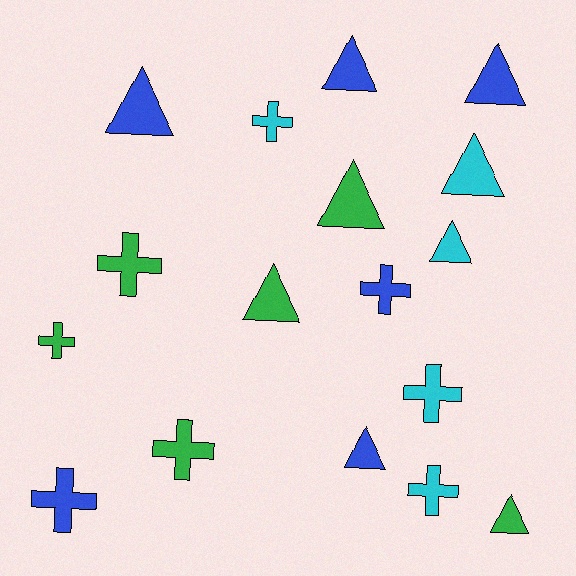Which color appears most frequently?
Green, with 6 objects.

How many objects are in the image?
There are 17 objects.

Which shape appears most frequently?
Triangle, with 9 objects.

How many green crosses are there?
There are 3 green crosses.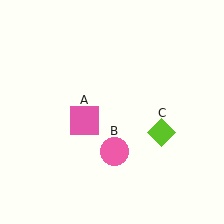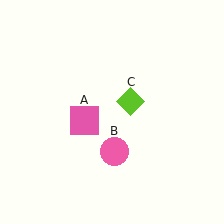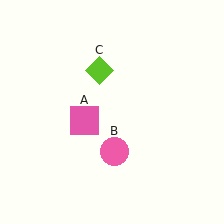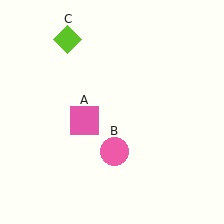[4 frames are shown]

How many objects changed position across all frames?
1 object changed position: lime diamond (object C).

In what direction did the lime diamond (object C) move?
The lime diamond (object C) moved up and to the left.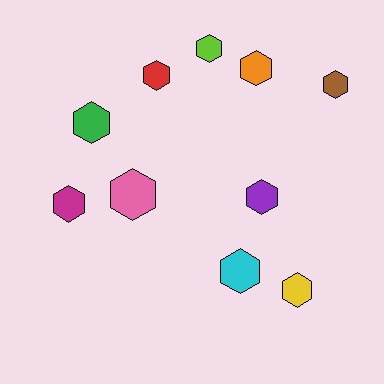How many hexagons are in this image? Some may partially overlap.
There are 10 hexagons.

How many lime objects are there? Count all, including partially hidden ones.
There is 1 lime object.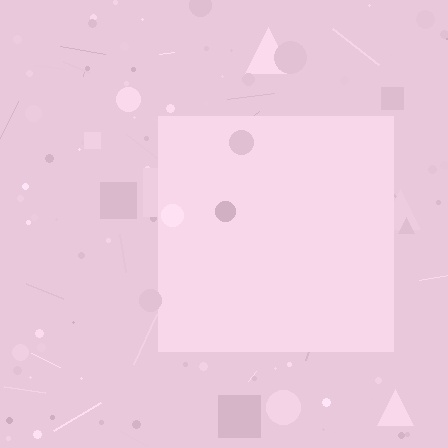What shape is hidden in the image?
A square is hidden in the image.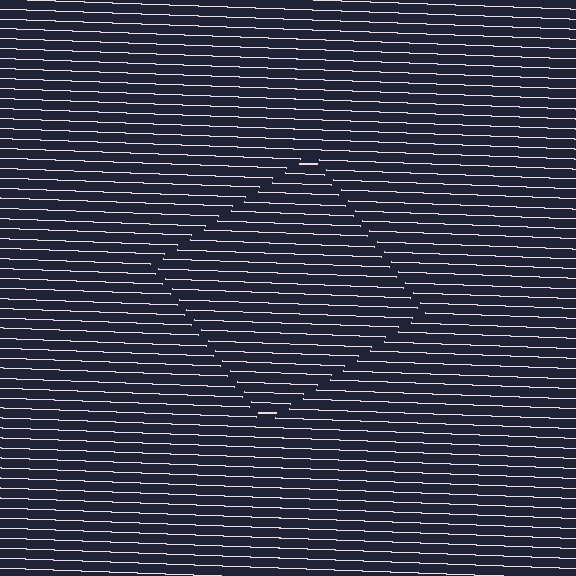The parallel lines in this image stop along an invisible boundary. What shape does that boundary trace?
An illusory square. The interior of the shape contains the same grating, shifted by half a period — the contour is defined by the phase discontinuity where line-ends from the inner and outer gratings abut.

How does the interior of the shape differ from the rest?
The interior of the shape contains the same grating, shifted by half a period — the contour is defined by the phase discontinuity where line-ends from the inner and outer gratings abut.